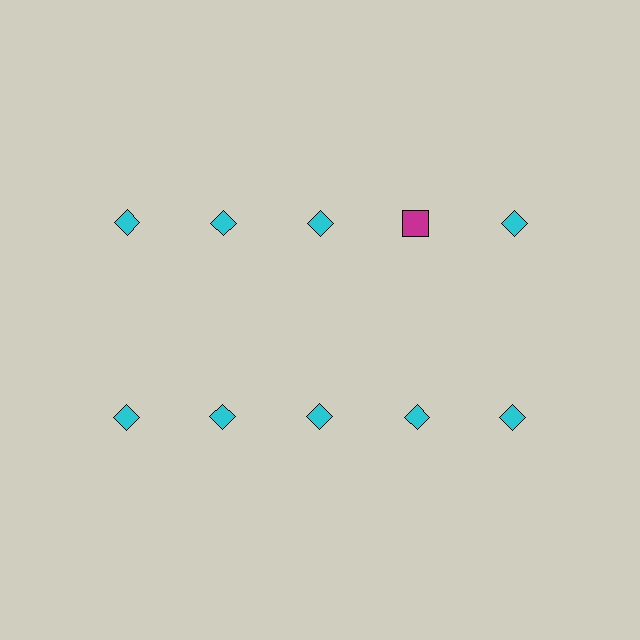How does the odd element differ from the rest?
It differs in both color (magenta instead of cyan) and shape (square instead of diamond).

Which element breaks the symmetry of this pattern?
The magenta square in the top row, second from right column breaks the symmetry. All other shapes are cyan diamonds.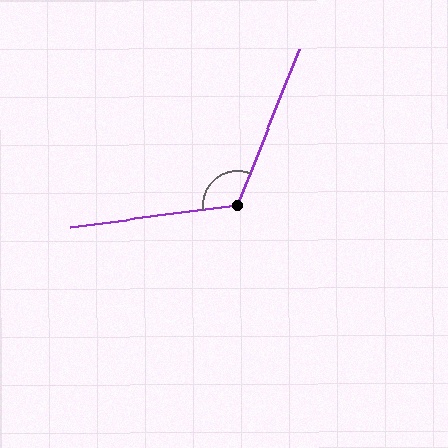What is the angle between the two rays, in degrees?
Approximately 119 degrees.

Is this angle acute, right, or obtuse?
It is obtuse.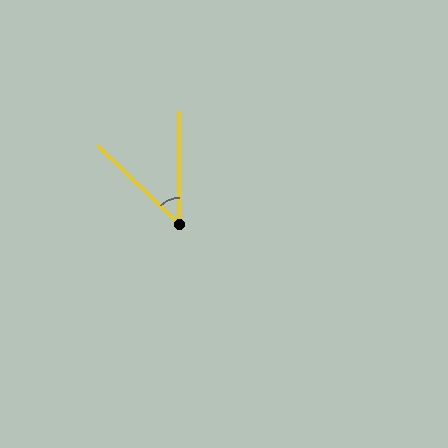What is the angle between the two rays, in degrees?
Approximately 46 degrees.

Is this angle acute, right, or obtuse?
It is acute.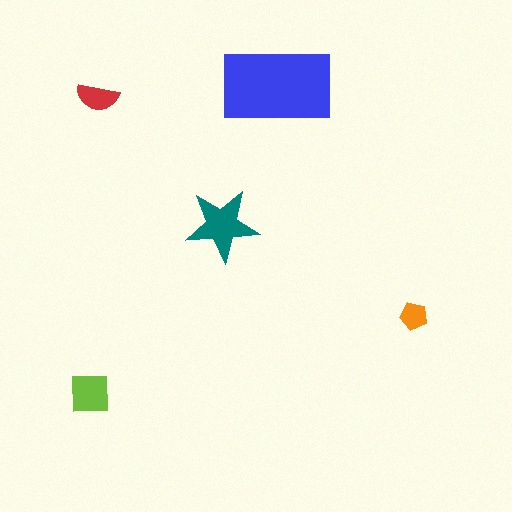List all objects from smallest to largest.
The orange pentagon, the red semicircle, the lime square, the teal star, the blue rectangle.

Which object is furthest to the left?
The lime square is leftmost.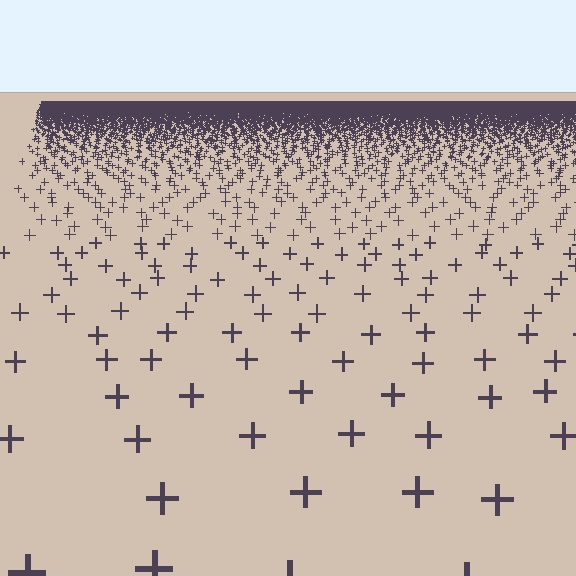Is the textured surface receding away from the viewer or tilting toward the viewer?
The surface is receding away from the viewer. Texture elements get smaller and denser toward the top.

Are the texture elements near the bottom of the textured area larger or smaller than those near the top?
Larger. Near the bottom, elements are closer to the viewer and appear at a bigger on-screen size.